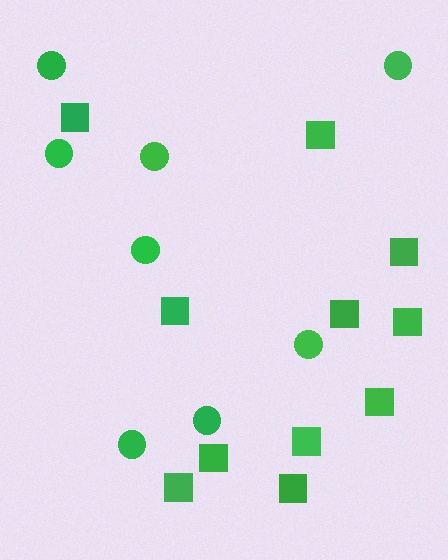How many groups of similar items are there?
There are 2 groups: one group of circles (8) and one group of squares (11).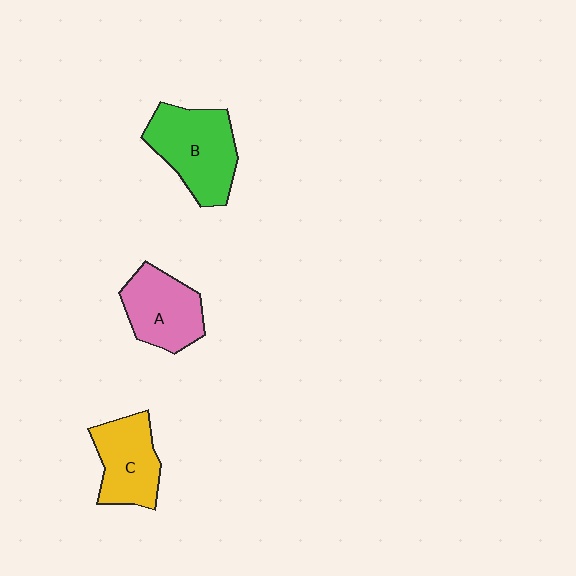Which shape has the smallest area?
Shape C (yellow).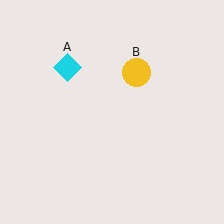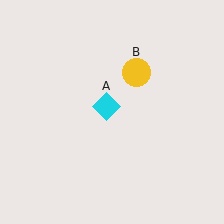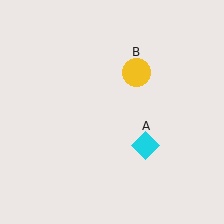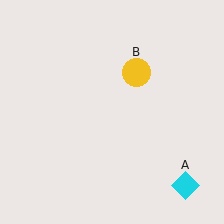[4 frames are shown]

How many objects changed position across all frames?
1 object changed position: cyan diamond (object A).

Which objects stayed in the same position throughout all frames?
Yellow circle (object B) remained stationary.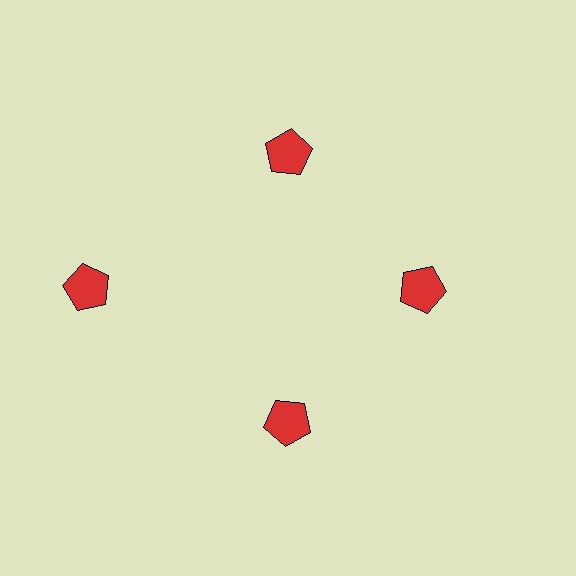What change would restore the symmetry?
The symmetry would be restored by moving it inward, back onto the ring so that all 4 pentagons sit at equal angles and equal distance from the center.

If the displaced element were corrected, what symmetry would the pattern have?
It would have 4-fold rotational symmetry — the pattern would map onto itself every 90 degrees.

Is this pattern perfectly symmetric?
No. The 4 red pentagons are arranged in a ring, but one element near the 9 o'clock position is pushed outward from the center, breaking the 4-fold rotational symmetry.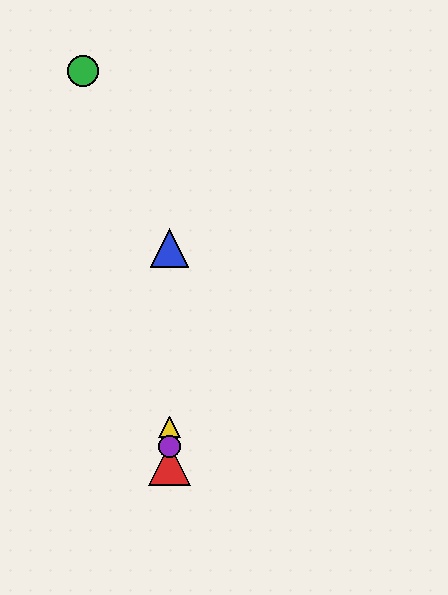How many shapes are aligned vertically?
4 shapes (the red triangle, the blue triangle, the yellow triangle, the purple circle) are aligned vertically.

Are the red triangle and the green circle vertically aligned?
No, the red triangle is at x≈169 and the green circle is at x≈83.